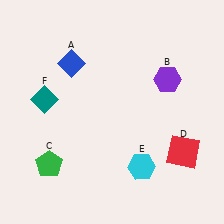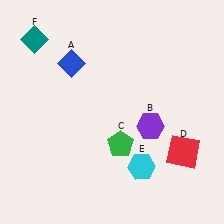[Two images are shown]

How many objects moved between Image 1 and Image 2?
3 objects moved between the two images.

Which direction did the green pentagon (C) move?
The green pentagon (C) moved right.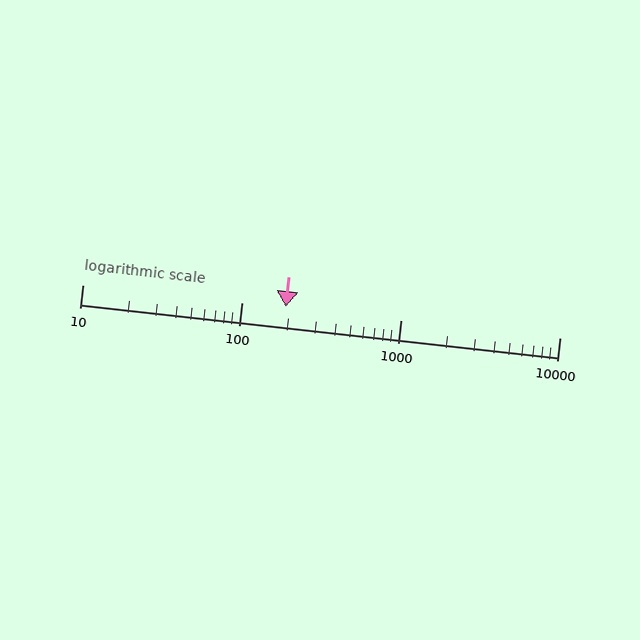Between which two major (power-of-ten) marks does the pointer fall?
The pointer is between 100 and 1000.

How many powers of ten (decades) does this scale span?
The scale spans 3 decades, from 10 to 10000.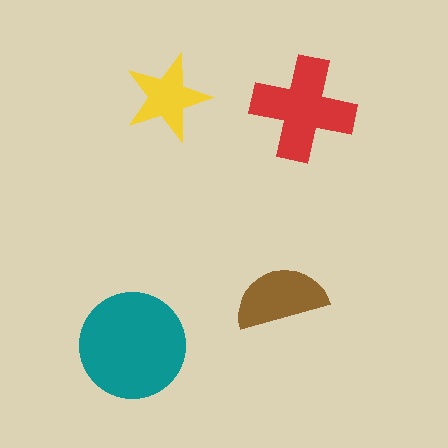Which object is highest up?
The yellow star is topmost.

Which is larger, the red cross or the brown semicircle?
The red cross.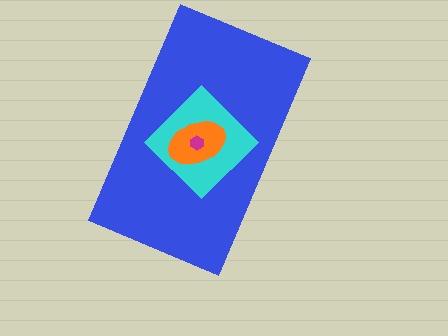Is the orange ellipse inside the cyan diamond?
Yes.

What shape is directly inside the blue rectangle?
The cyan diamond.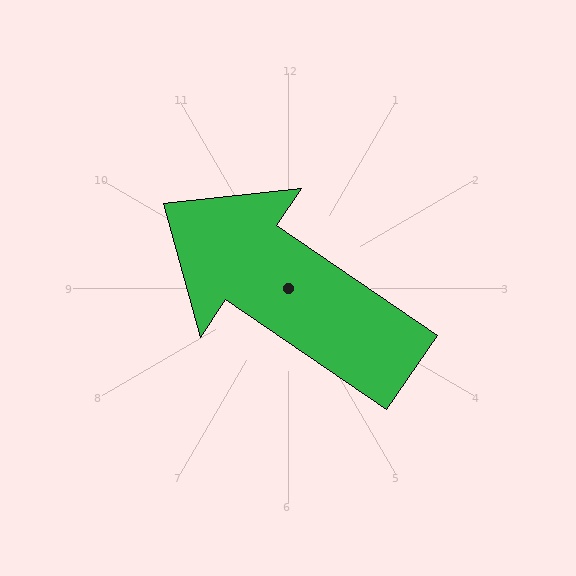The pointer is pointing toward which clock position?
Roughly 10 o'clock.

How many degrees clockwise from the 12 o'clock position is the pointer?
Approximately 304 degrees.